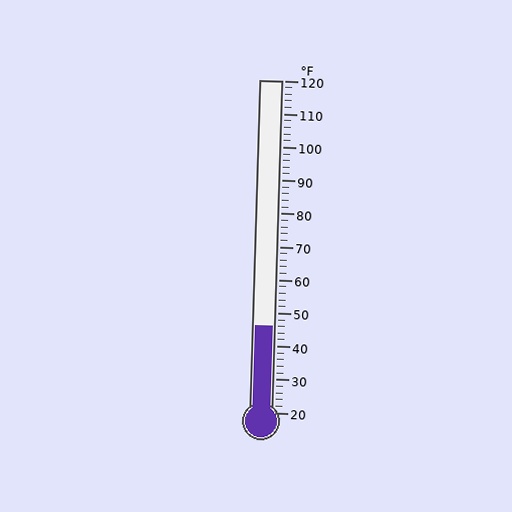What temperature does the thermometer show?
The thermometer shows approximately 46°F.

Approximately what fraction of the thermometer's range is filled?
The thermometer is filled to approximately 25% of its range.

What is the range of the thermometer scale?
The thermometer scale ranges from 20°F to 120°F.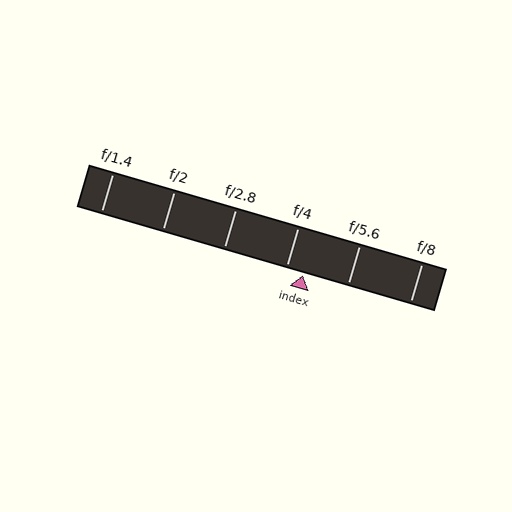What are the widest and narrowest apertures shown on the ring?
The widest aperture shown is f/1.4 and the narrowest is f/8.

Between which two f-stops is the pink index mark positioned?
The index mark is between f/4 and f/5.6.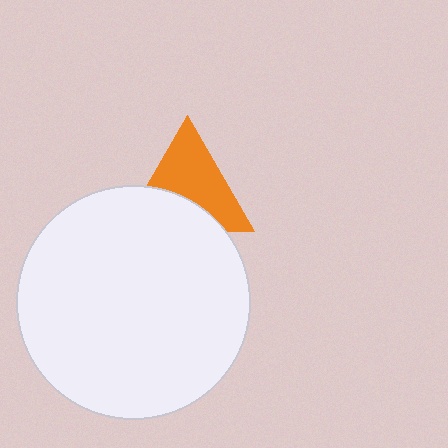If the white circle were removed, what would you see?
You would see the complete orange triangle.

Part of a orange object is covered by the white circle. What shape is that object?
It is a triangle.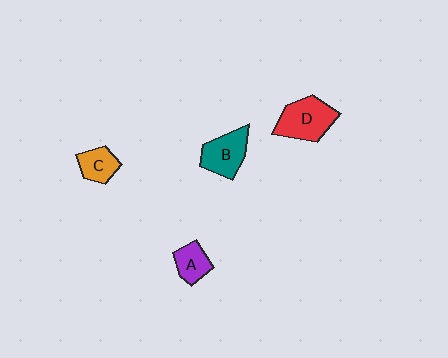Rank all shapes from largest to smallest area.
From largest to smallest: D (red), B (teal), C (orange), A (purple).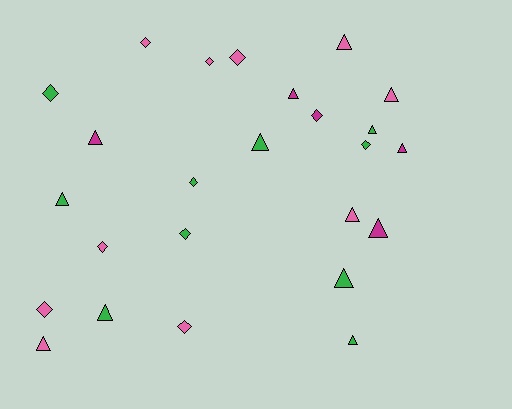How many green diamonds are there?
There are 4 green diamonds.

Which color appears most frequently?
Green, with 10 objects.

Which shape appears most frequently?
Triangle, with 14 objects.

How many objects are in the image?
There are 25 objects.